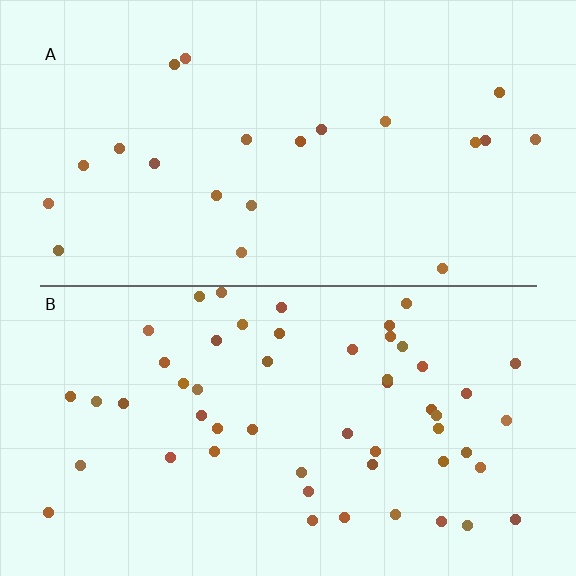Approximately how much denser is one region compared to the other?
Approximately 2.5× — region B over region A.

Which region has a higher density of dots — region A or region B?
B (the bottom).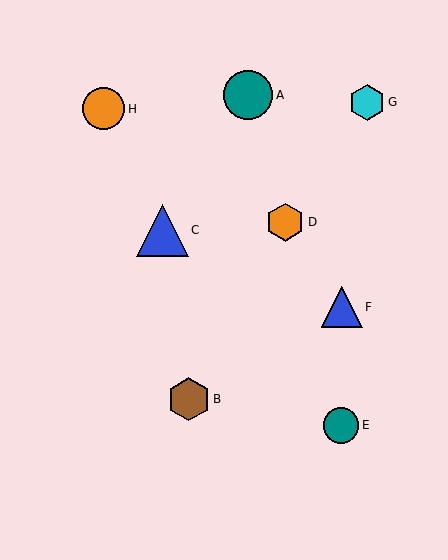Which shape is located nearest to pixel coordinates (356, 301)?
The blue triangle (labeled F) at (342, 307) is nearest to that location.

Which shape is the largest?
The blue triangle (labeled C) is the largest.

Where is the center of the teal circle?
The center of the teal circle is at (341, 425).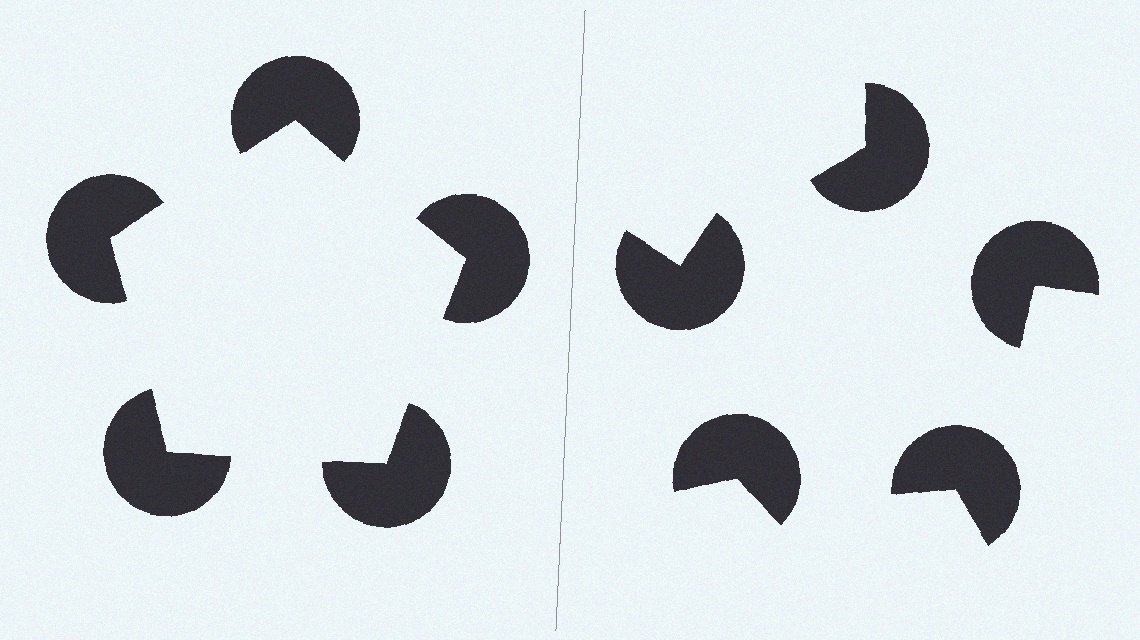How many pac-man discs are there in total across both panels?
10 — 5 on each side.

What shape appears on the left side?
An illusory pentagon.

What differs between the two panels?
The pac-man discs are positioned identically on both sides; only the wedge orientations differ. On the left they align to a pentagon; on the right they are misaligned.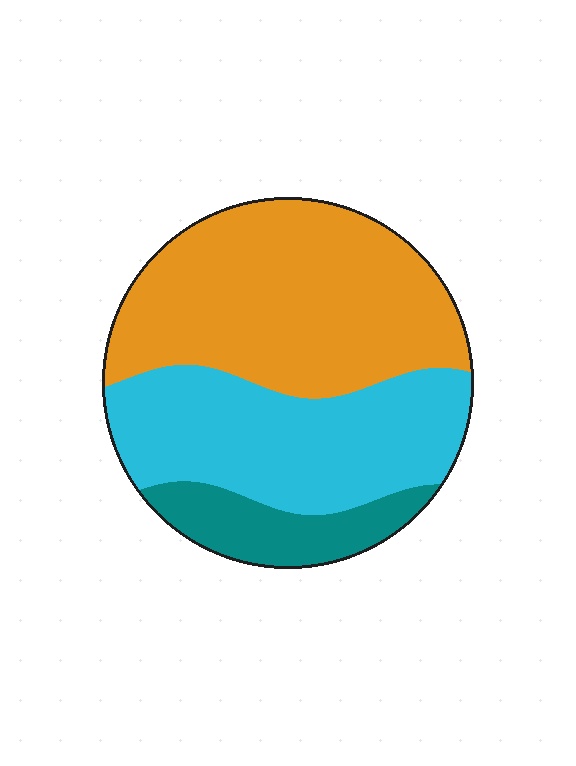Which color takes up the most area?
Orange, at roughly 50%.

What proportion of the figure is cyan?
Cyan covers roughly 40% of the figure.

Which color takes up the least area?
Teal, at roughly 15%.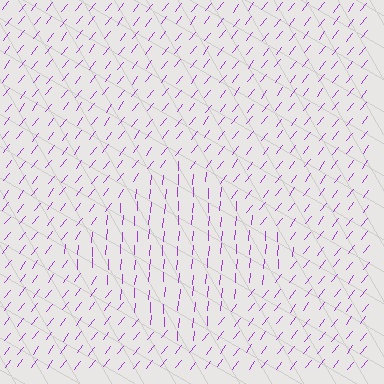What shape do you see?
I see a diamond.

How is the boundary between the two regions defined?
The boundary is defined purely by a change in line orientation (approximately 34 degrees difference). All lines are the same color and thickness.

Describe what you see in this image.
The image is filled with small purple line segments. A diamond region in the image has lines oriented differently from the surrounding lines, creating a visible texture boundary.